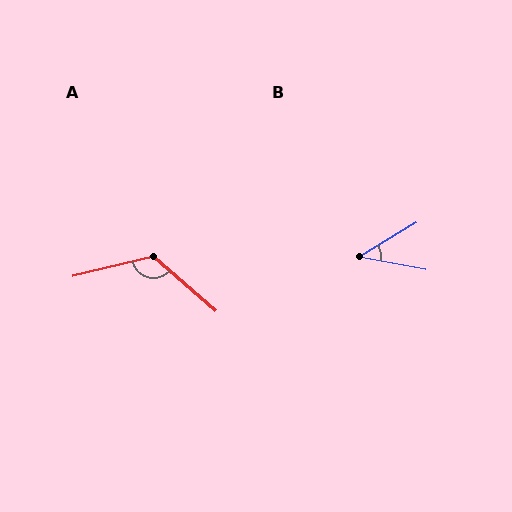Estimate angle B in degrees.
Approximately 42 degrees.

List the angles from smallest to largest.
B (42°), A (125°).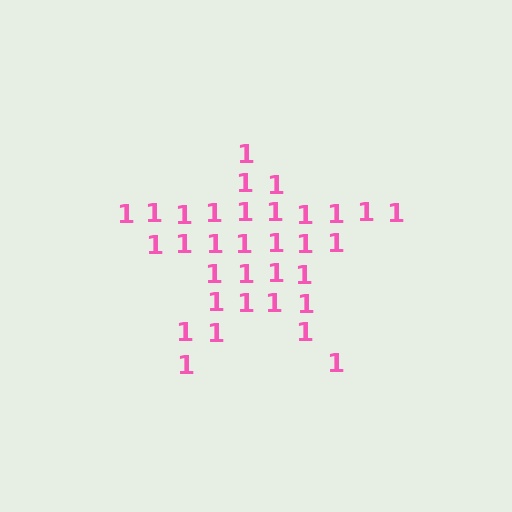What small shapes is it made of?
It is made of small digit 1's.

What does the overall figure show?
The overall figure shows a star.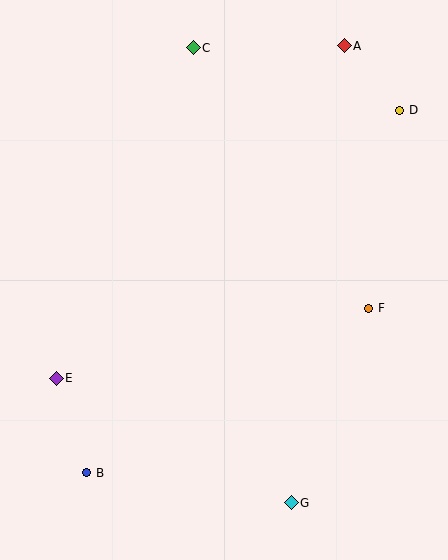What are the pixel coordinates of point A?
Point A is at (344, 46).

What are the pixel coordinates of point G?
Point G is at (291, 503).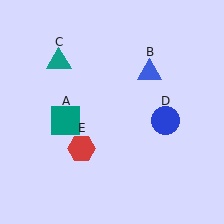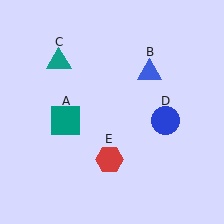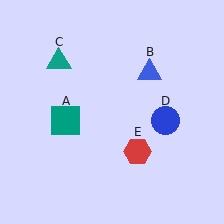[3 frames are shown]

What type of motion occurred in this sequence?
The red hexagon (object E) rotated counterclockwise around the center of the scene.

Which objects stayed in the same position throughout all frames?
Teal square (object A) and blue triangle (object B) and teal triangle (object C) and blue circle (object D) remained stationary.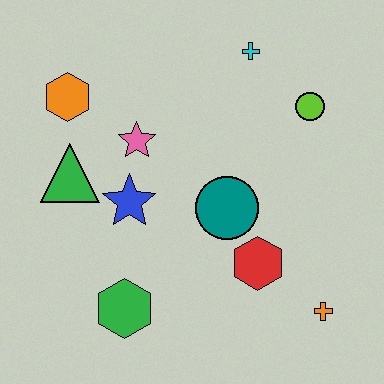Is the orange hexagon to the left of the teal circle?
Yes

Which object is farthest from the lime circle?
The green hexagon is farthest from the lime circle.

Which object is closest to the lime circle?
The cyan cross is closest to the lime circle.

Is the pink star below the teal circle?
No